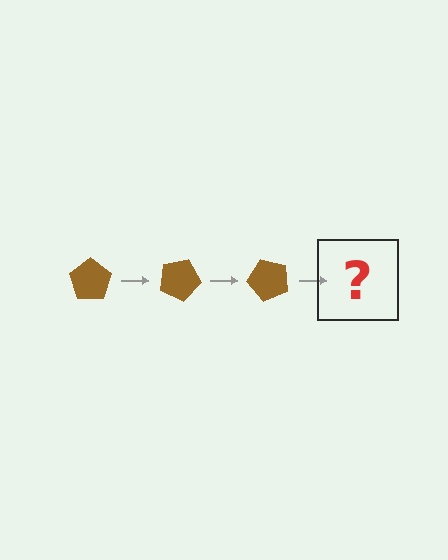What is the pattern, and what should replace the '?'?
The pattern is that the pentagon rotates 25 degrees each step. The '?' should be a brown pentagon rotated 75 degrees.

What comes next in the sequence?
The next element should be a brown pentagon rotated 75 degrees.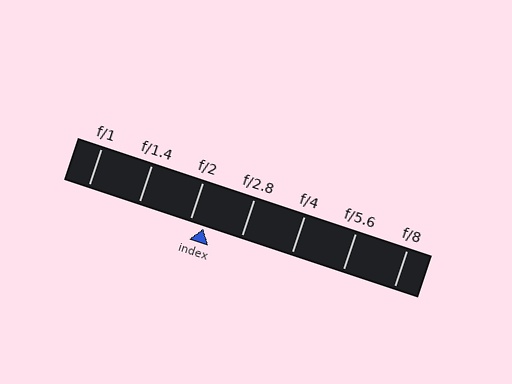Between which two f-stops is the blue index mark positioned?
The index mark is between f/2 and f/2.8.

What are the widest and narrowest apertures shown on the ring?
The widest aperture shown is f/1 and the narrowest is f/8.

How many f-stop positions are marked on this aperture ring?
There are 7 f-stop positions marked.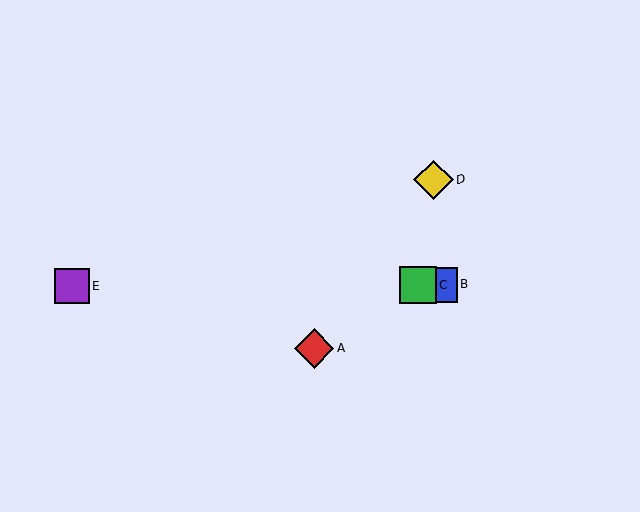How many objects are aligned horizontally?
3 objects (B, C, E) are aligned horizontally.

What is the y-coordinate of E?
Object E is at y≈286.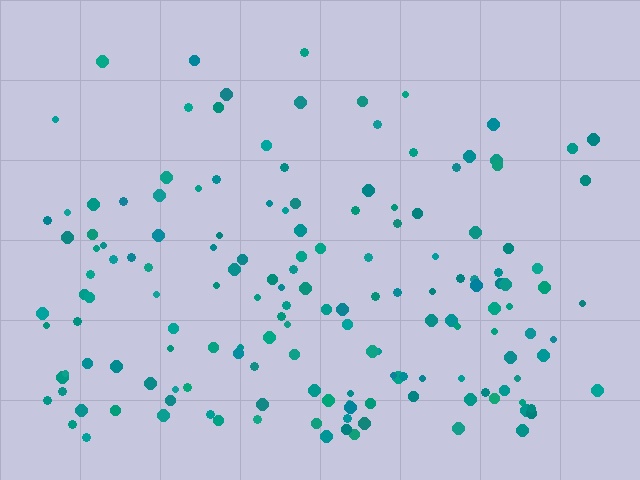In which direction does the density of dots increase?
From top to bottom, with the bottom side densest.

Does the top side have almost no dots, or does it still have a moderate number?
Still a moderate number, just noticeably fewer than the bottom.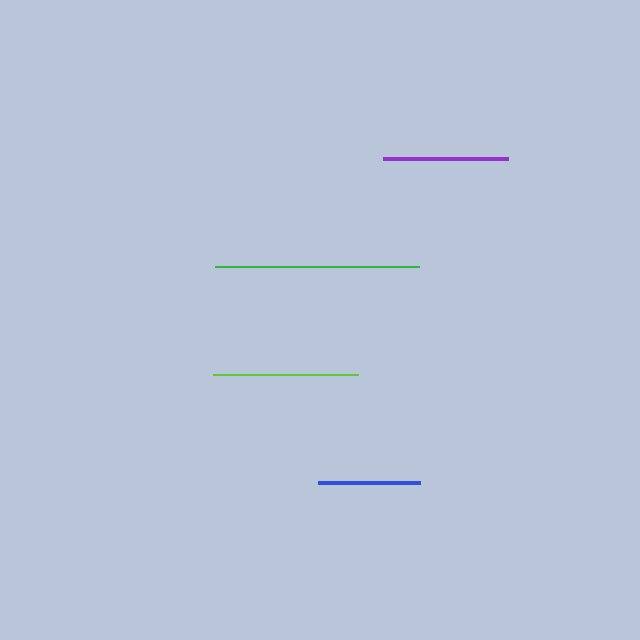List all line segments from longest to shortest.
From longest to shortest: green, lime, purple, blue.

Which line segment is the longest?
The green line is the longest at approximately 203 pixels.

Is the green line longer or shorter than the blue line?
The green line is longer than the blue line.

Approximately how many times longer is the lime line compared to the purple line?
The lime line is approximately 1.2 times the length of the purple line.